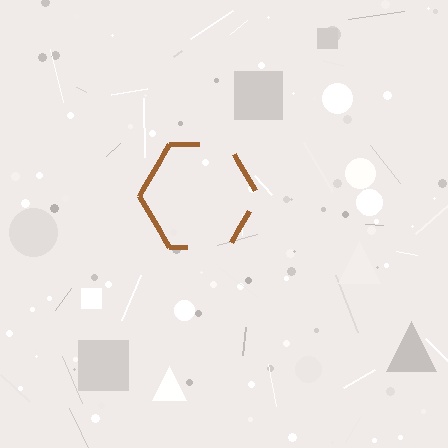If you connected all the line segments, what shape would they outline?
They would outline a hexagon.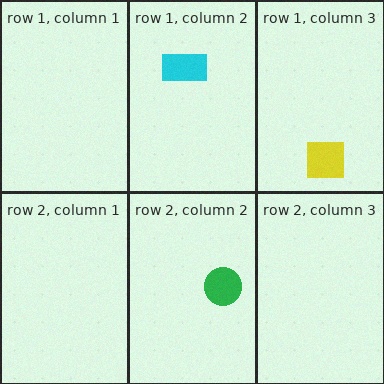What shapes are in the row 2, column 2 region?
The green circle.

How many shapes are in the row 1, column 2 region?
1.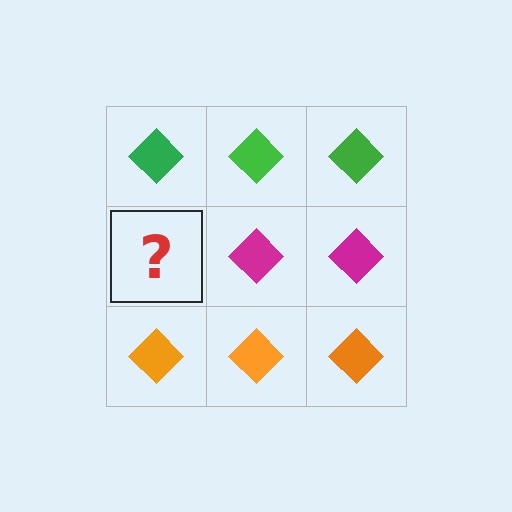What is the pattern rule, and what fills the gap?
The rule is that each row has a consistent color. The gap should be filled with a magenta diamond.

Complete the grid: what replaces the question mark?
The question mark should be replaced with a magenta diamond.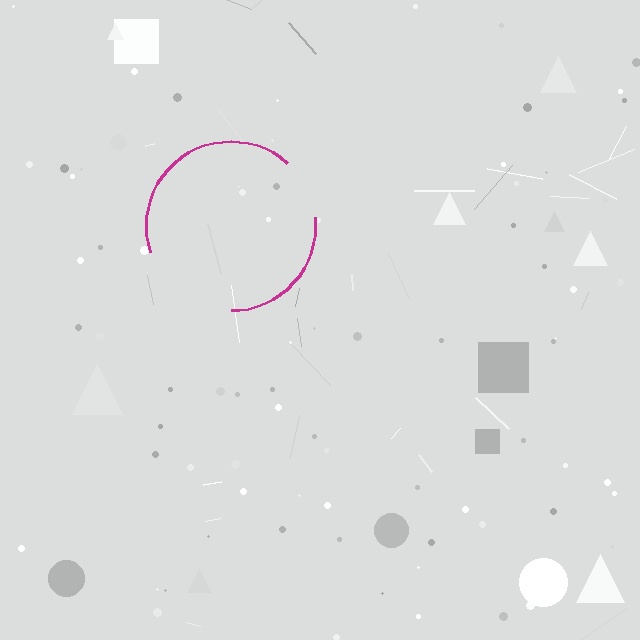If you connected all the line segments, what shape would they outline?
They would outline a circle.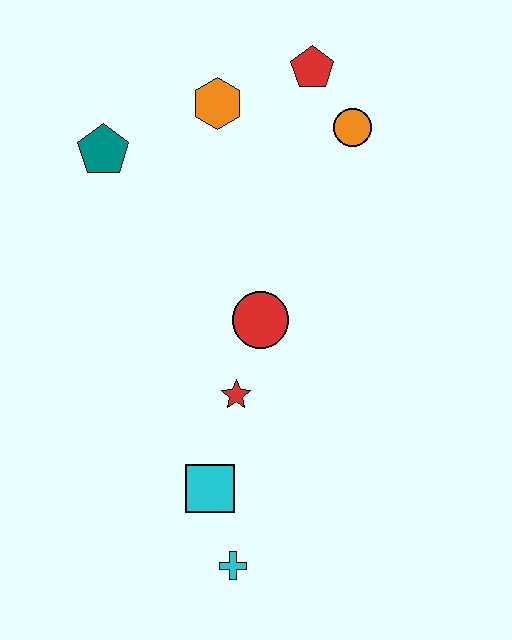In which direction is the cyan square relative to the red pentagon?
The cyan square is below the red pentagon.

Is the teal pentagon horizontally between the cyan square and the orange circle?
No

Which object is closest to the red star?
The red circle is closest to the red star.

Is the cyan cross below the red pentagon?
Yes